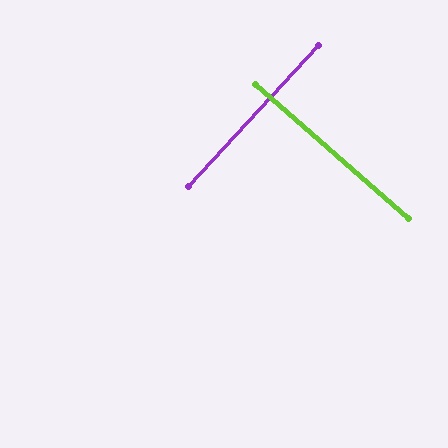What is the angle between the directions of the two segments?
Approximately 88 degrees.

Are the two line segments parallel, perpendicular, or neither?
Perpendicular — they meet at approximately 88°.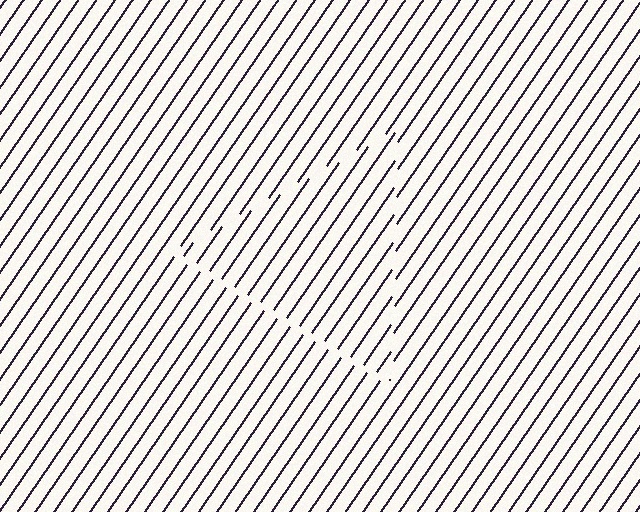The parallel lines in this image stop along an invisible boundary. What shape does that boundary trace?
An illusory triangle. The interior of the shape contains the same grating, shifted by half a period — the contour is defined by the phase discontinuity where line-ends from the inner and outer gratings abut.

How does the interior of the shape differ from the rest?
The interior of the shape contains the same grating, shifted by half a period — the contour is defined by the phase discontinuity where line-ends from the inner and outer gratings abut.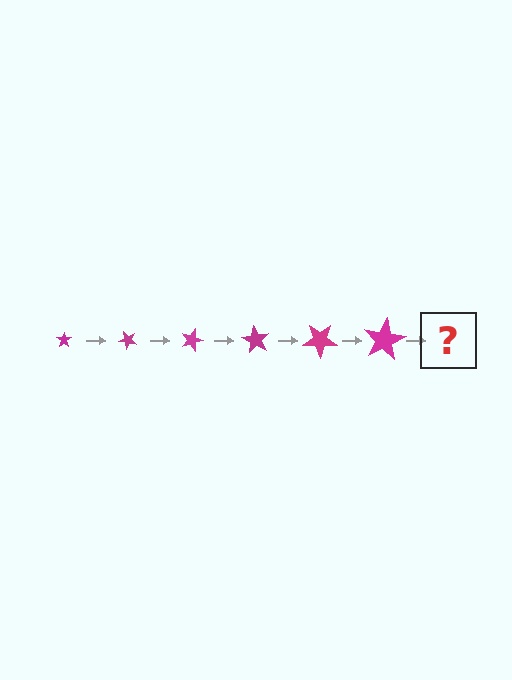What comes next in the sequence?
The next element should be a star, larger than the previous one and rotated 270 degrees from the start.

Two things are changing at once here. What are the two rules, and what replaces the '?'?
The two rules are that the star grows larger each step and it rotates 45 degrees each step. The '?' should be a star, larger than the previous one and rotated 270 degrees from the start.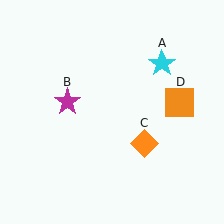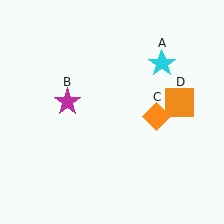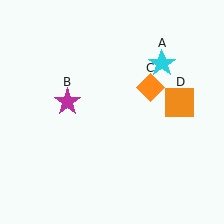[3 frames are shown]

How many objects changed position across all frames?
1 object changed position: orange diamond (object C).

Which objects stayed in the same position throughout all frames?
Cyan star (object A) and magenta star (object B) and orange square (object D) remained stationary.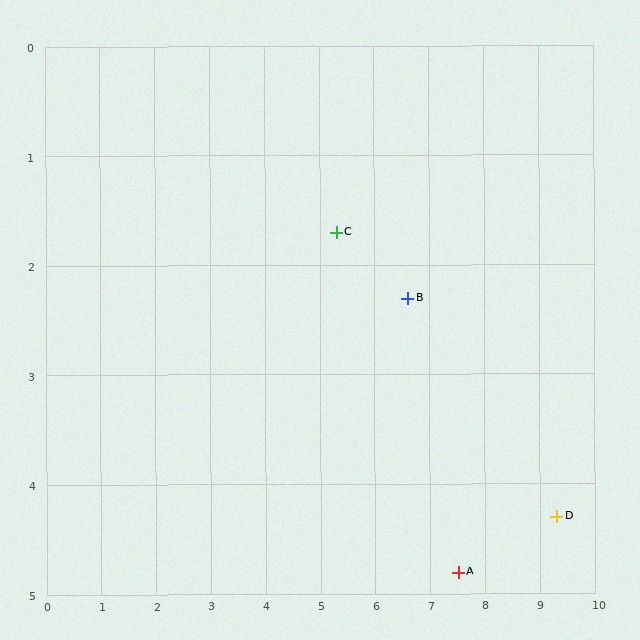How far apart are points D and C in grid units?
Points D and C are about 4.8 grid units apart.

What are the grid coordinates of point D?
Point D is at approximately (9.3, 4.3).